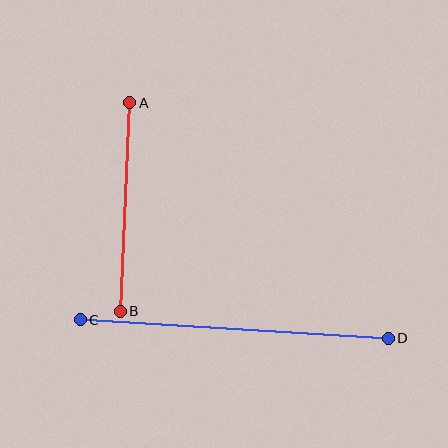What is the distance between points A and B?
The distance is approximately 209 pixels.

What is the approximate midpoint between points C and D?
The midpoint is at approximately (234, 329) pixels.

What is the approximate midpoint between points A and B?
The midpoint is at approximately (125, 207) pixels.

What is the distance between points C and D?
The distance is approximately 308 pixels.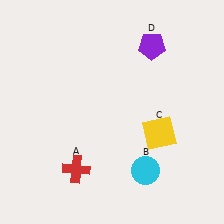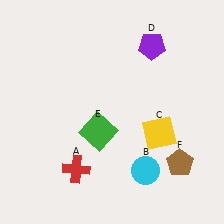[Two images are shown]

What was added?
A green square (E), a brown pentagon (F) were added in Image 2.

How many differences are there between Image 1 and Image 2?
There are 2 differences between the two images.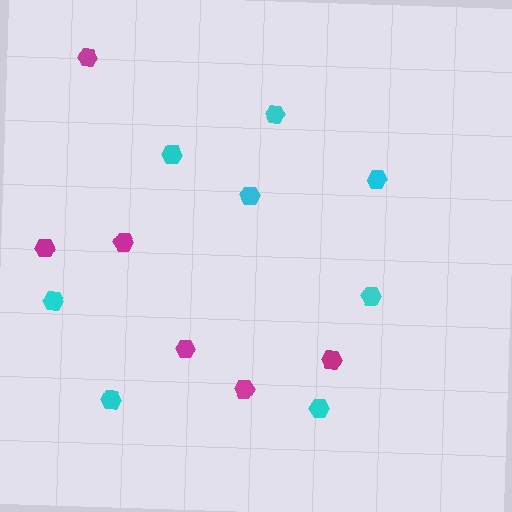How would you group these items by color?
There are 2 groups: one group of magenta hexagons (6) and one group of cyan hexagons (8).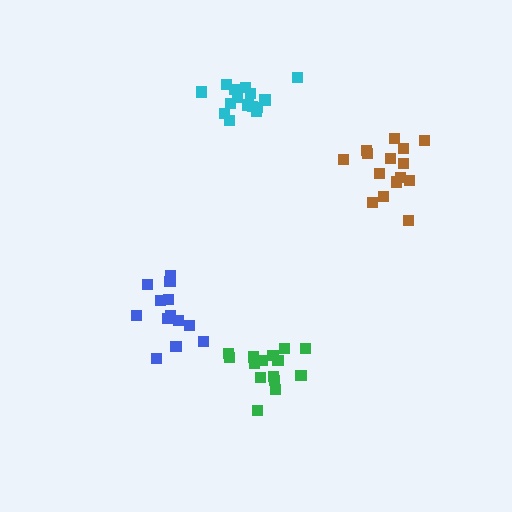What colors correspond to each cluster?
The clusters are colored: green, brown, cyan, blue.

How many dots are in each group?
Group 1: 15 dots, Group 2: 15 dots, Group 3: 17 dots, Group 4: 13 dots (60 total).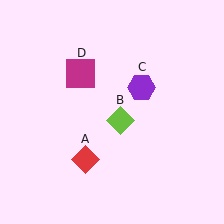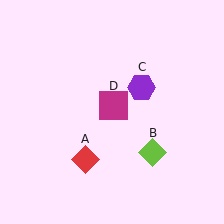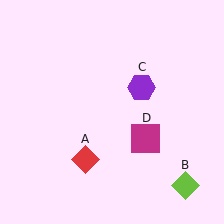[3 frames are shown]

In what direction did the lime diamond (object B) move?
The lime diamond (object B) moved down and to the right.